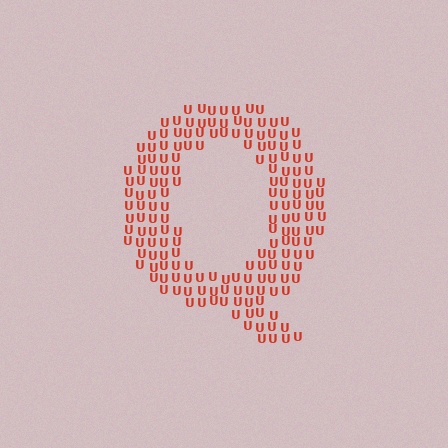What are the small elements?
The small elements are letter U's.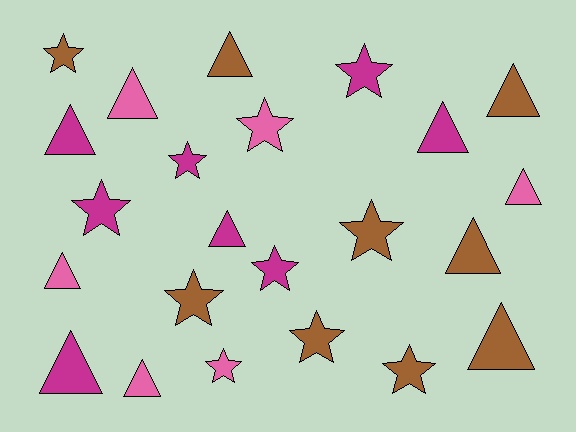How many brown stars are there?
There are 5 brown stars.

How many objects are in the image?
There are 23 objects.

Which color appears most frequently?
Brown, with 9 objects.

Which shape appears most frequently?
Triangle, with 12 objects.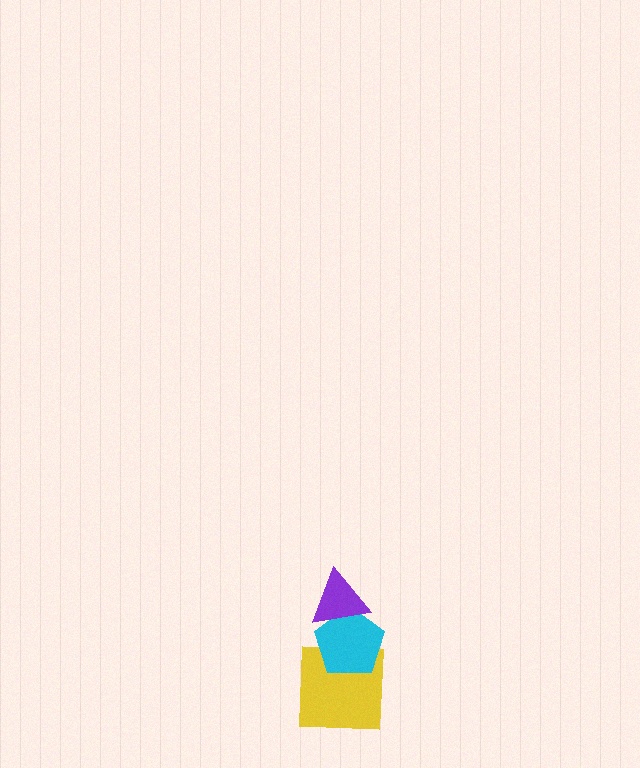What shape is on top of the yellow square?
The cyan pentagon is on top of the yellow square.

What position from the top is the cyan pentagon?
The cyan pentagon is 2nd from the top.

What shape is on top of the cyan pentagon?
The purple triangle is on top of the cyan pentagon.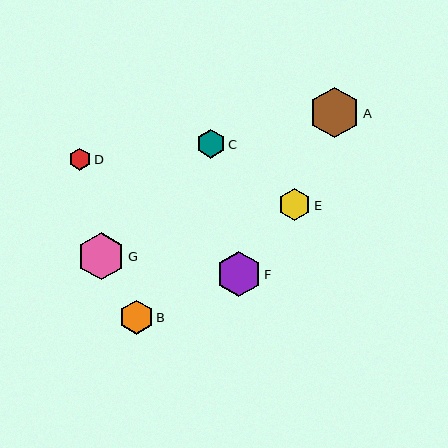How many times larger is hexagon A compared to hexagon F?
Hexagon A is approximately 1.1 times the size of hexagon F.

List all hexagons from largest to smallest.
From largest to smallest: A, G, F, B, E, C, D.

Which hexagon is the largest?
Hexagon A is the largest with a size of approximately 51 pixels.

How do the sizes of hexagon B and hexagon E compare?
Hexagon B and hexagon E are approximately the same size.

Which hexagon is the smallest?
Hexagon D is the smallest with a size of approximately 22 pixels.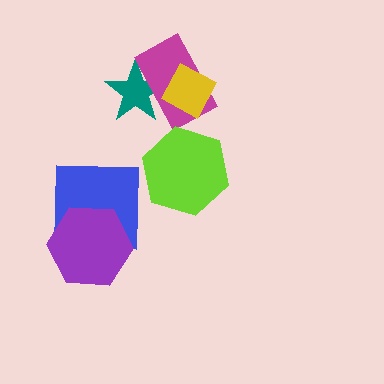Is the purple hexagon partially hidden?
No, no other shape covers it.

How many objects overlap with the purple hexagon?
1 object overlaps with the purple hexagon.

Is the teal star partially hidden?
Yes, it is partially covered by another shape.